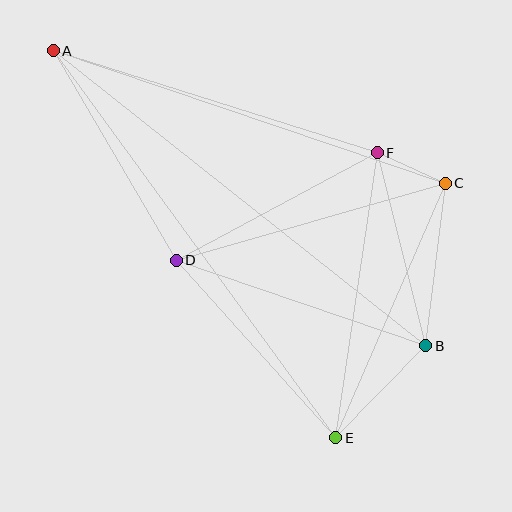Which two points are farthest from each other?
Points A and E are farthest from each other.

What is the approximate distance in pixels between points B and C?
The distance between B and C is approximately 164 pixels.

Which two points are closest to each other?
Points C and F are closest to each other.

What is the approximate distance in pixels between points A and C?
The distance between A and C is approximately 414 pixels.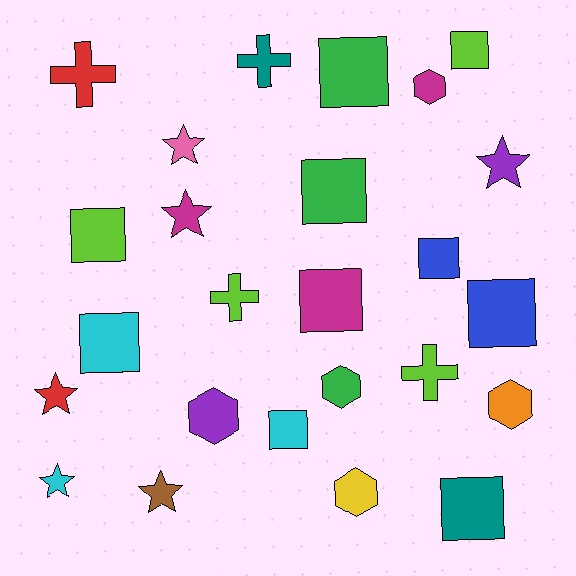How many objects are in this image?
There are 25 objects.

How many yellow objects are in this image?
There is 1 yellow object.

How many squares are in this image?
There are 10 squares.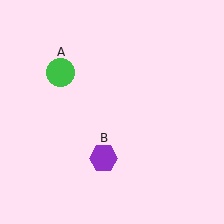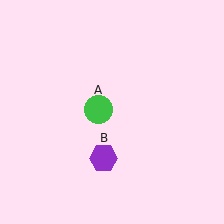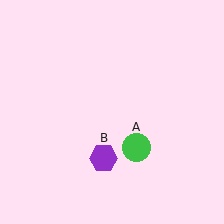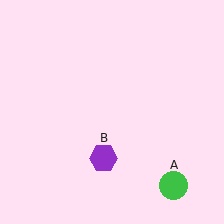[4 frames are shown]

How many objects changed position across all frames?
1 object changed position: green circle (object A).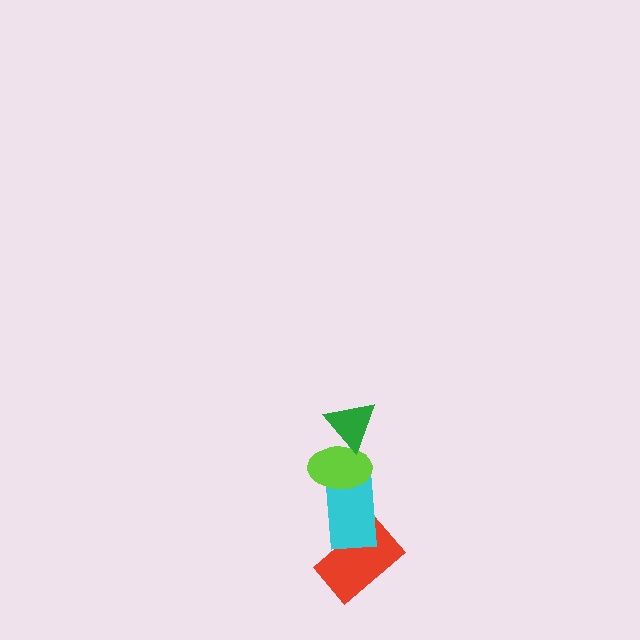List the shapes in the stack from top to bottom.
From top to bottom: the green triangle, the lime ellipse, the cyan rectangle, the red rectangle.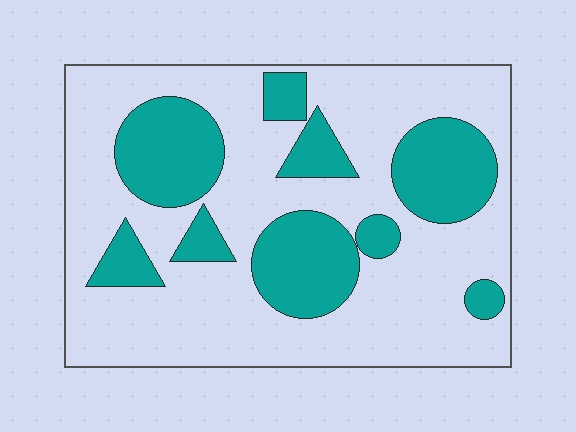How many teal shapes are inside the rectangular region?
9.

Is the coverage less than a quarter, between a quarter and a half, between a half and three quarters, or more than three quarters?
Between a quarter and a half.